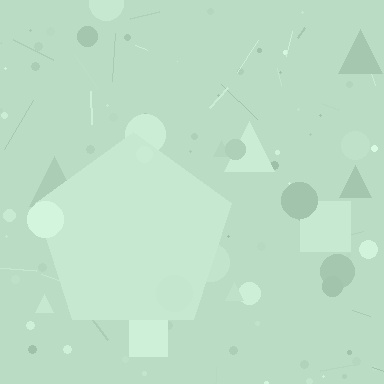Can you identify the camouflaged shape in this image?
The camouflaged shape is a pentagon.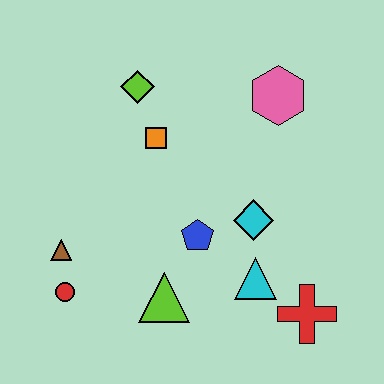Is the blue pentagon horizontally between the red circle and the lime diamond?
No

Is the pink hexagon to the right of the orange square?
Yes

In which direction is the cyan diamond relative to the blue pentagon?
The cyan diamond is to the right of the blue pentagon.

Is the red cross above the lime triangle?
No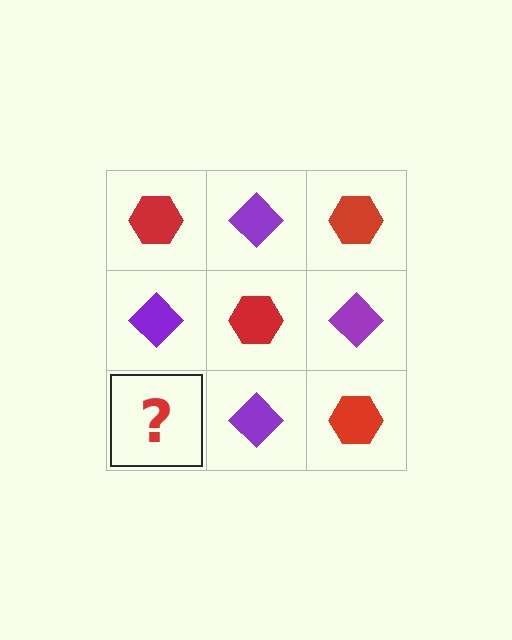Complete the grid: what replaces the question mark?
The question mark should be replaced with a red hexagon.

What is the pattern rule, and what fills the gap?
The rule is that it alternates red hexagon and purple diamond in a checkerboard pattern. The gap should be filled with a red hexagon.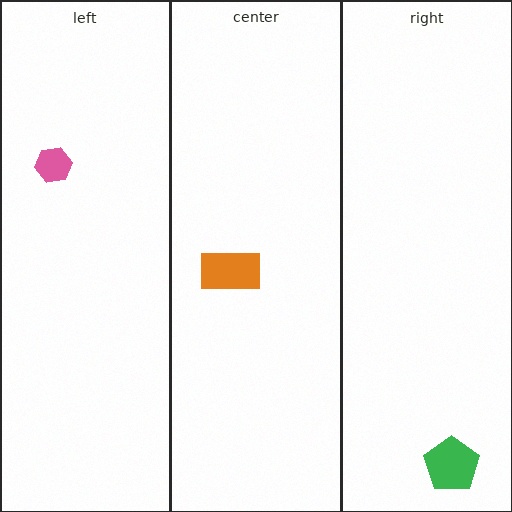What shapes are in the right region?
The green pentagon.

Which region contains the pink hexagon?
The left region.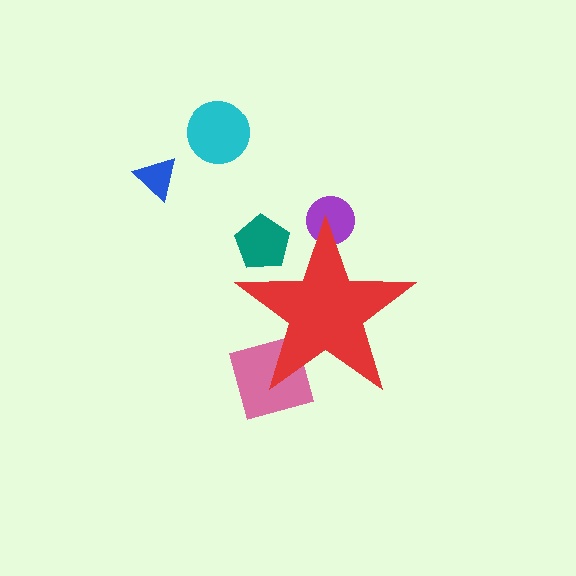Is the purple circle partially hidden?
Yes, the purple circle is partially hidden behind the red star.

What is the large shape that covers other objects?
A red star.